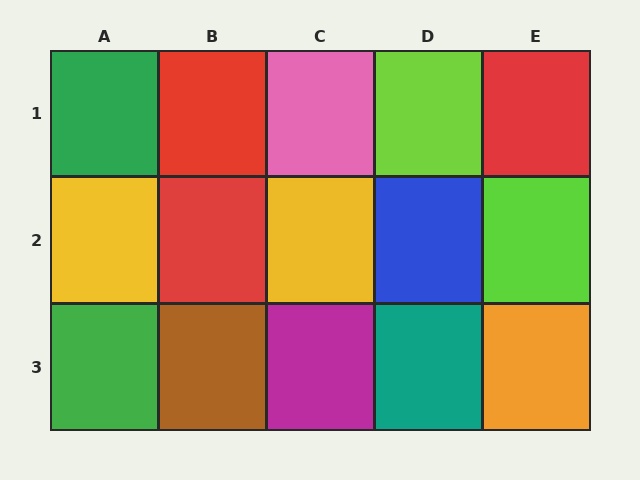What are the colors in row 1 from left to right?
Green, red, pink, lime, red.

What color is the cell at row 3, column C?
Magenta.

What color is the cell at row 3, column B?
Brown.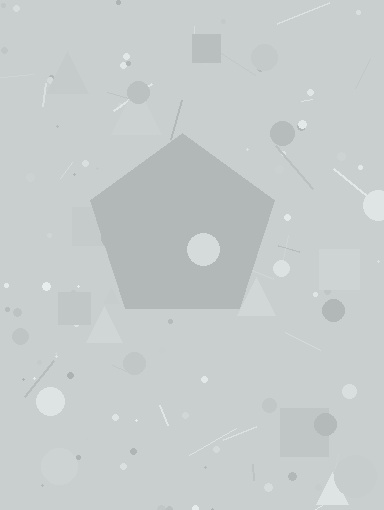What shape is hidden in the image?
A pentagon is hidden in the image.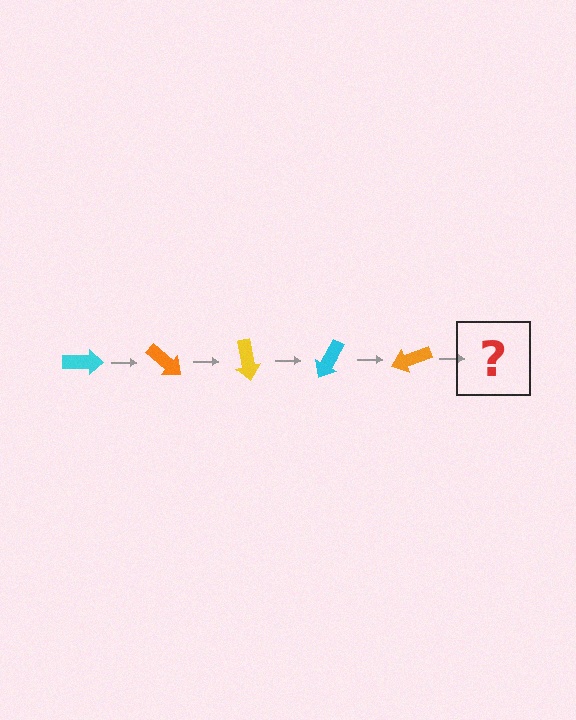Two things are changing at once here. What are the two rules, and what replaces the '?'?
The two rules are that it rotates 40 degrees each step and the color cycles through cyan, orange, and yellow. The '?' should be a yellow arrow, rotated 200 degrees from the start.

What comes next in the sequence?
The next element should be a yellow arrow, rotated 200 degrees from the start.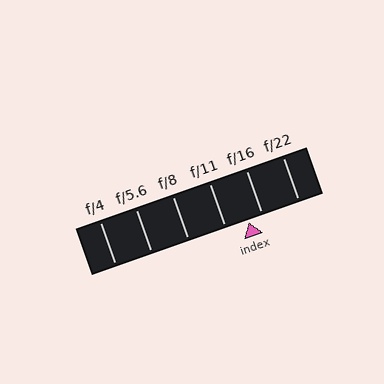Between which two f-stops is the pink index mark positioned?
The index mark is between f/11 and f/16.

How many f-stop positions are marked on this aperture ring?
There are 6 f-stop positions marked.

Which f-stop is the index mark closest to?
The index mark is closest to f/16.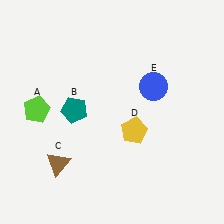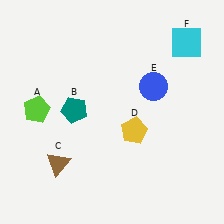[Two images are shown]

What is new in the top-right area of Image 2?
A cyan square (F) was added in the top-right area of Image 2.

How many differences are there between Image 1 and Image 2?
There is 1 difference between the two images.